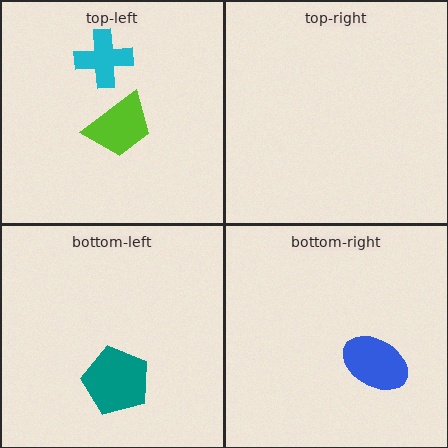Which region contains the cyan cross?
The top-left region.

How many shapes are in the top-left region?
2.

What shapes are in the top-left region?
The cyan cross, the lime trapezoid.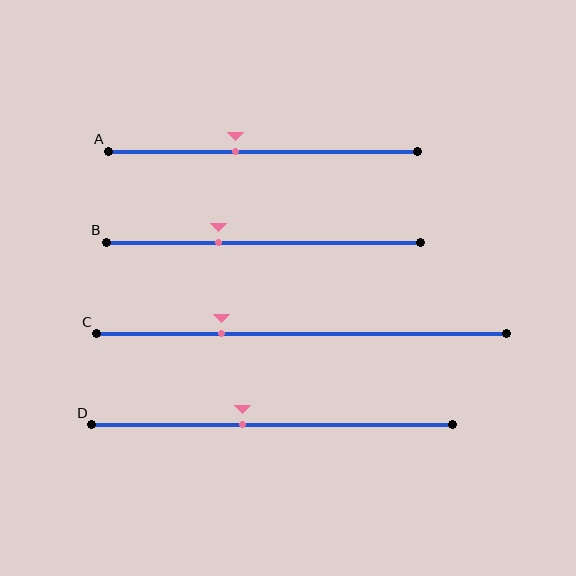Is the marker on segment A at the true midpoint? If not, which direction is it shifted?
No, the marker on segment A is shifted to the left by about 9% of the segment length.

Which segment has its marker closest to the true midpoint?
Segment D has its marker closest to the true midpoint.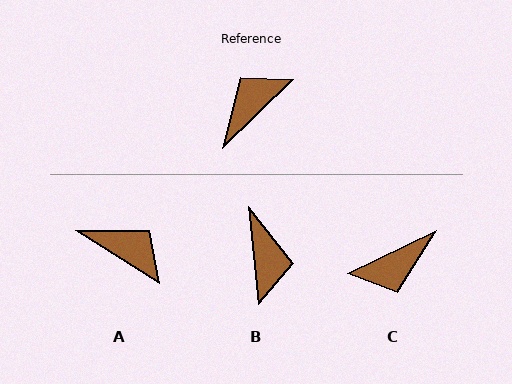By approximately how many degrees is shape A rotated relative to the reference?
Approximately 76 degrees clockwise.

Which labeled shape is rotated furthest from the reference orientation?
C, about 161 degrees away.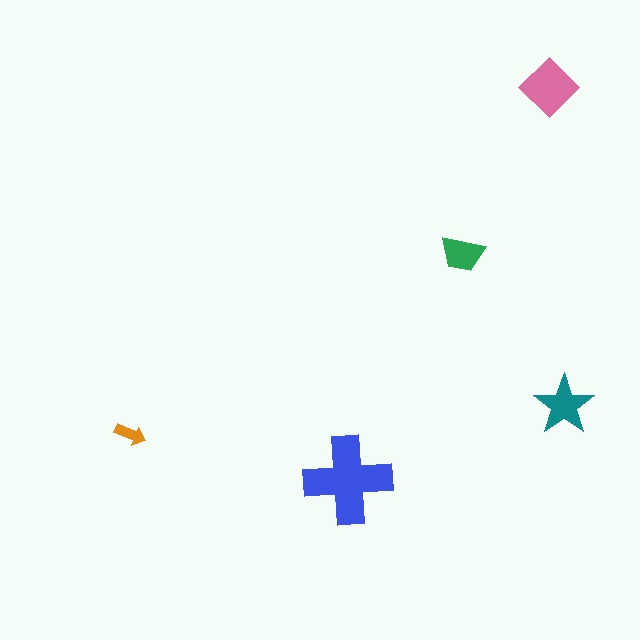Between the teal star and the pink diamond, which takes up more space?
The pink diamond.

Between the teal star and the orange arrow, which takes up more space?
The teal star.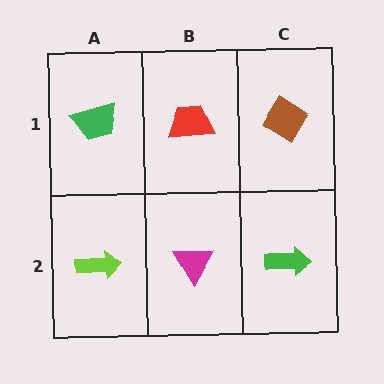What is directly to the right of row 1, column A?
A red trapezoid.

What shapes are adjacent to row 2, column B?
A red trapezoid (row 1, column B), a lime arrow (row 2, column A), a green arrow (row 2, column C).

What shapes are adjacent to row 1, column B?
A magenta triangle (row 2, column B), a green trapezoid (row 1, column A), a brown diamond (row 1, column C).